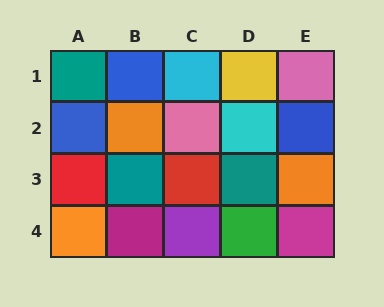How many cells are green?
1 cell is green.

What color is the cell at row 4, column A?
Orange.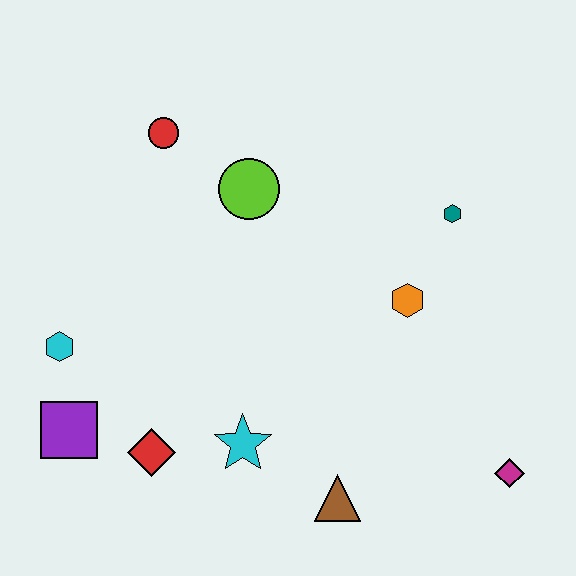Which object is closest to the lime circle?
The red circle is closest to the lime circle.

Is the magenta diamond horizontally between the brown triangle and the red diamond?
No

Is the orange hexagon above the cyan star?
Yes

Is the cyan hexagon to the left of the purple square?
Yes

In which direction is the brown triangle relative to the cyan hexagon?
The brown triangle is to the right of the cyan hexagon.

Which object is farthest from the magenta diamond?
The red circle is farthest from the magenta diamond.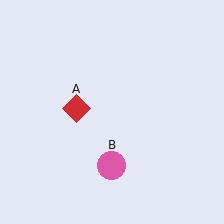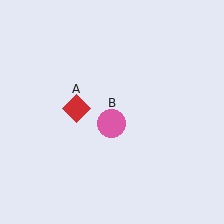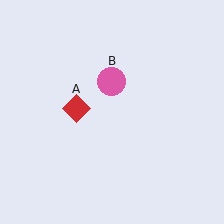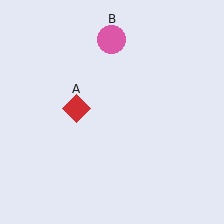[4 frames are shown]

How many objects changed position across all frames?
1 object changed position: pink circle (object B).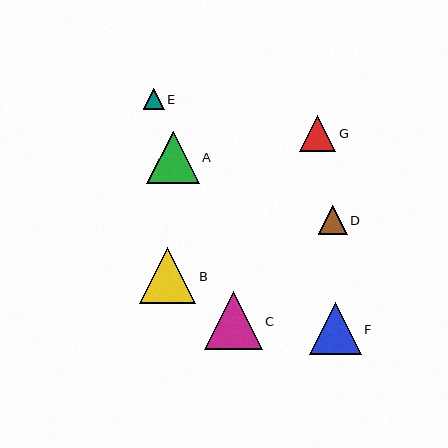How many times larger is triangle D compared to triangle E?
Triangle D is approximately 1.4 times the size of triangle E.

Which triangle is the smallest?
Triangle E is the smallest with a size of approximately 21 pixels.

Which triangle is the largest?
Triangle C is the largest with a size of approximately 58 pixels.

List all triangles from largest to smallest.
From largest to smallest: C, B, A, F, G, D, E.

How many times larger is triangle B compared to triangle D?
Triangle B is approximately 2.0 times the size of triangle D.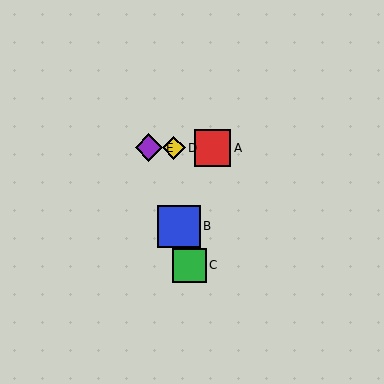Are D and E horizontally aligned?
Yes, both are at y≈148.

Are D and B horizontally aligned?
No, D is at y≈148 and B is at y≈226.